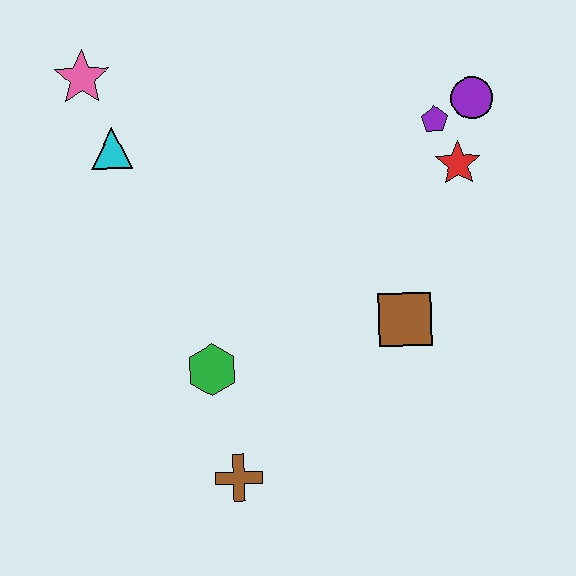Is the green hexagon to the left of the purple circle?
Yes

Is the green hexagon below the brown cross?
No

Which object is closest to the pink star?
The cyan triangle is closest to the pink star.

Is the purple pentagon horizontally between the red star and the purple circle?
No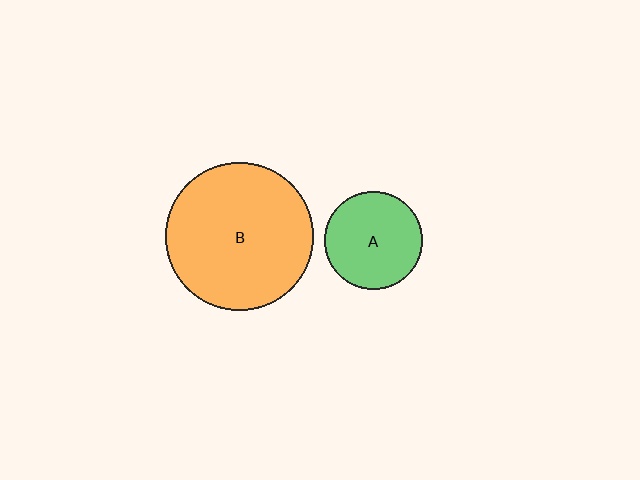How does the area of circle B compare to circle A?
Approximately 2.3 times.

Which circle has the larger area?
Circle B (orange).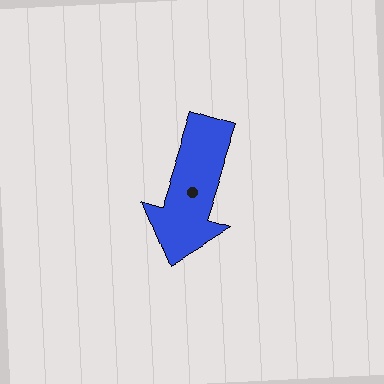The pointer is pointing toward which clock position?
Roughly 7 o'clock.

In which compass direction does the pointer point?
South.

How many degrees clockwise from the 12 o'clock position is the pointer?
Approximately 198 degrees.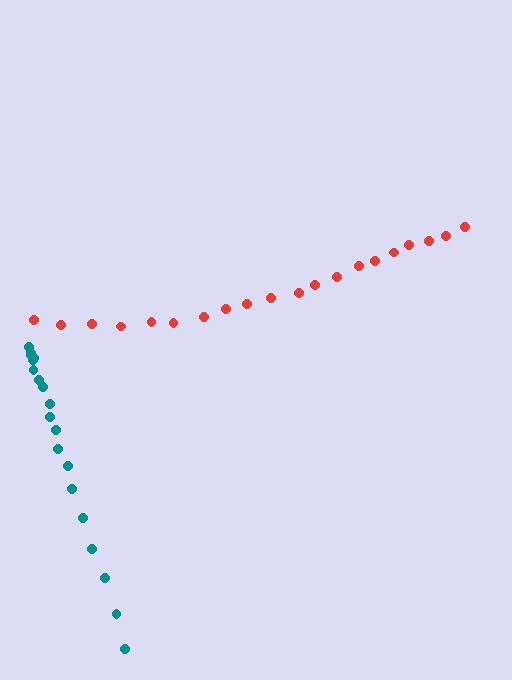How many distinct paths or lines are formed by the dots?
There are 2 distinct paths.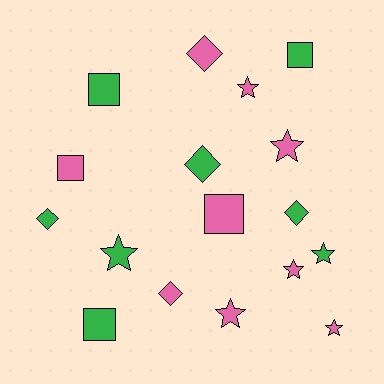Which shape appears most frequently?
Star, with 7 objects.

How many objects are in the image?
There are 17 objects.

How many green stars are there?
There are 2 green stars.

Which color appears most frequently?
Pink, with 9 objects.